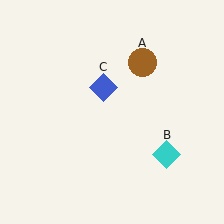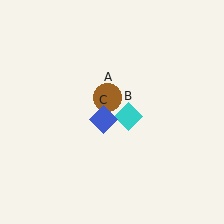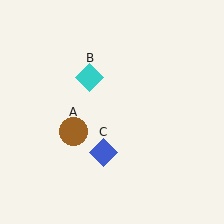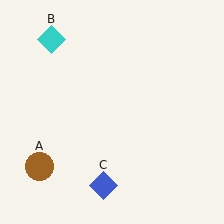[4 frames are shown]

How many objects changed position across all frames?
3 objects changed position: brown circle (object A), cyan diamond (object B), blue diamond (object C).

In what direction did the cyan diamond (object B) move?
The cyan diamond (object B) moved up and to the left.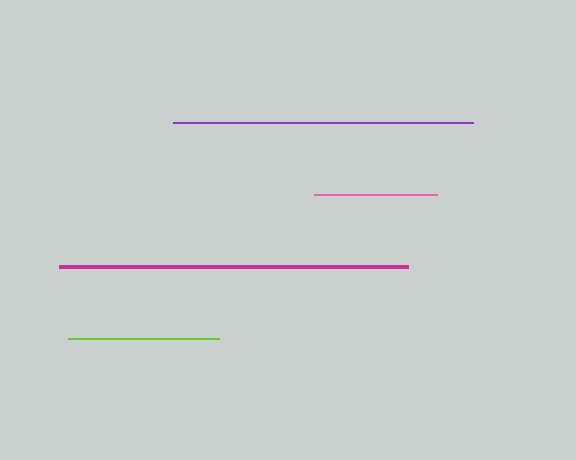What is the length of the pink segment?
The pink segment is approximately 123 pixels long.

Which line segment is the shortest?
The pink line is the shortest at approximately 123 pixels.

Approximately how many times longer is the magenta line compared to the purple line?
The magenta line is approximately 1.2 times the length of the purple line.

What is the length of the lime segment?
The lime segment is approximately 151 pixels long.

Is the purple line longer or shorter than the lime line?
The purple line is longer than the lime line.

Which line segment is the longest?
The magenta line is the longest at approximately 350 pixels.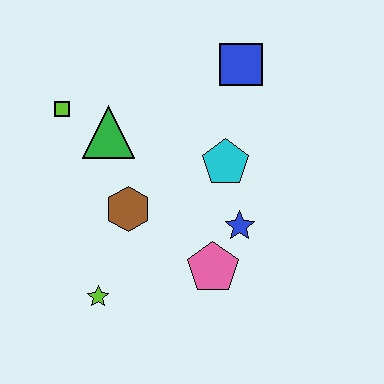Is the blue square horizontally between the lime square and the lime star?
No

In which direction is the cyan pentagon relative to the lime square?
The cyan pentagon is to the right of the lime square.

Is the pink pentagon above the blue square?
No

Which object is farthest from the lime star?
The blue square is farthest from the lime star.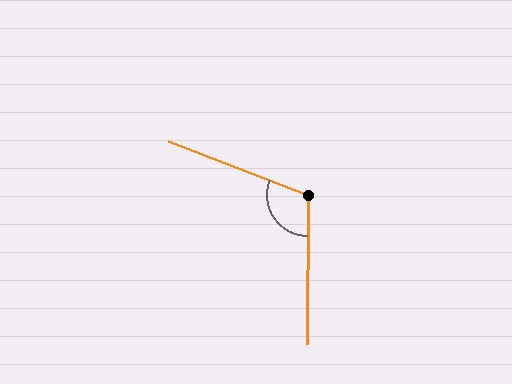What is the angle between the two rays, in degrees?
Approximately 111 degrees.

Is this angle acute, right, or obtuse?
It is obtuse.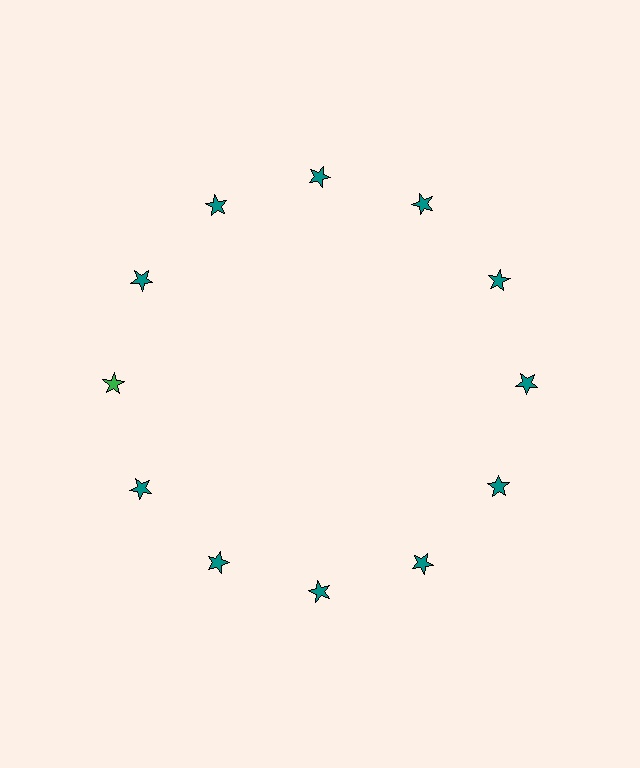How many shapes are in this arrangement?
There are 12 shapes arranged in a ring pattern.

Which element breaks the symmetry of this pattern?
The green star at roughly the 9 o'clock position breaks the symmetry. All other shapes are teal stars.